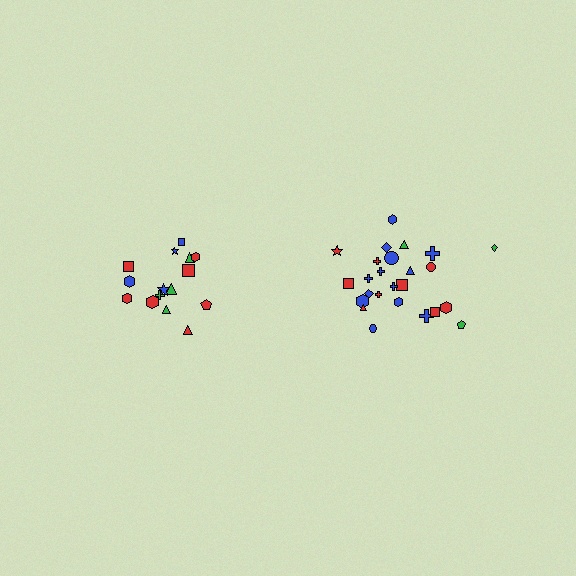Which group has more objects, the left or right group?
The right group.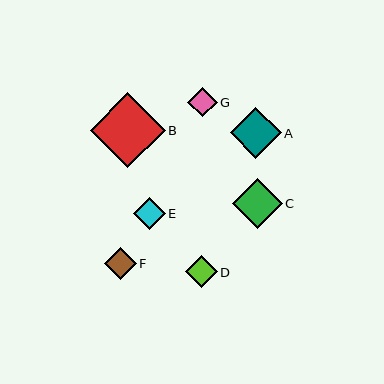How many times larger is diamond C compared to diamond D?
Diamond C is approximately 1.6 times the size of diamond D.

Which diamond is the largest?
Diamond B is the largest with a size of approximately 75 pixels.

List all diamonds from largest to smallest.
From largest to smallest: B, A, C, F, D, E, G.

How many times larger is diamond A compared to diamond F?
Diamond A is approximately 1.6 times the size of diamond F.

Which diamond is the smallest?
Diamond G is the smallest with a size of approximately 30 pixels.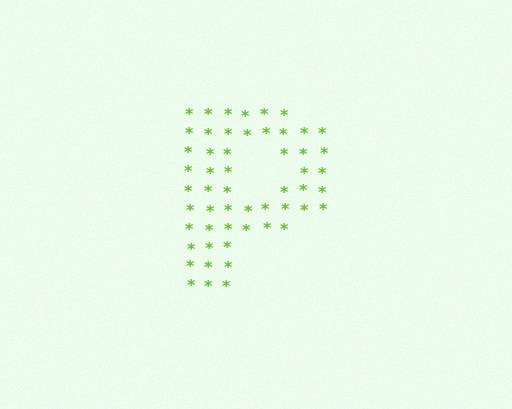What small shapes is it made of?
It is made of small asterisks.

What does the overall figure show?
The overall figure shows the letter P.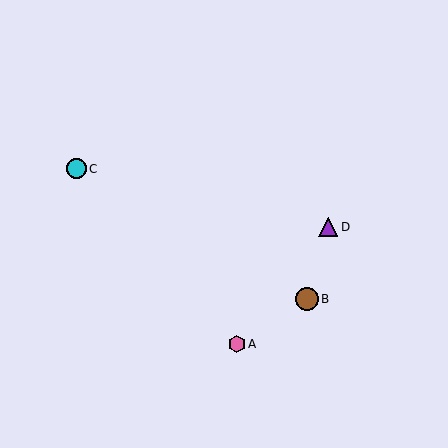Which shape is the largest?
The brown circle (labeled B) is the largest.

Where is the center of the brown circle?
The center of the brown circle is at (307, 299).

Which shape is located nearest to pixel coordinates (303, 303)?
The brown circle (labeled B) at (307, 299) is nearest to that location.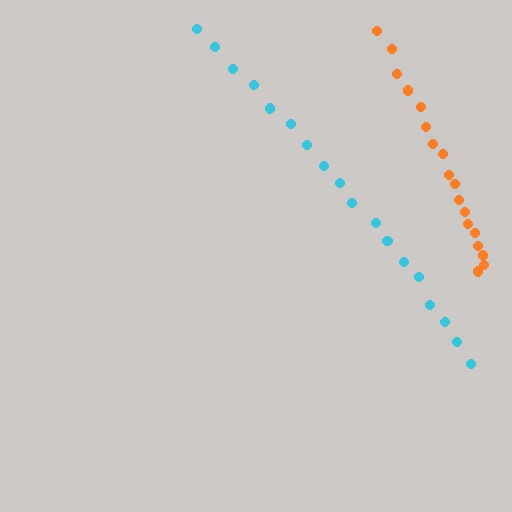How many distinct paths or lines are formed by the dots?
There are 2 distinct paths.